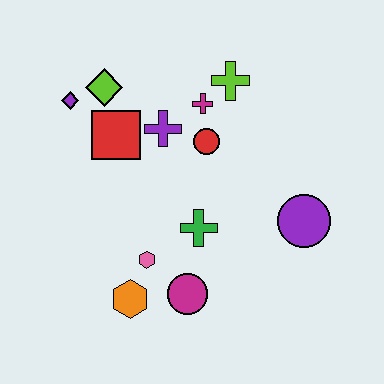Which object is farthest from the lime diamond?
The purple circle is farthest from the lime diamond.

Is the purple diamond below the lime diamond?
Yes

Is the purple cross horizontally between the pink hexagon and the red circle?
Yes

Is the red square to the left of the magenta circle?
Yes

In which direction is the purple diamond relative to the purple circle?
The purple diamond is to the left of the purple circle.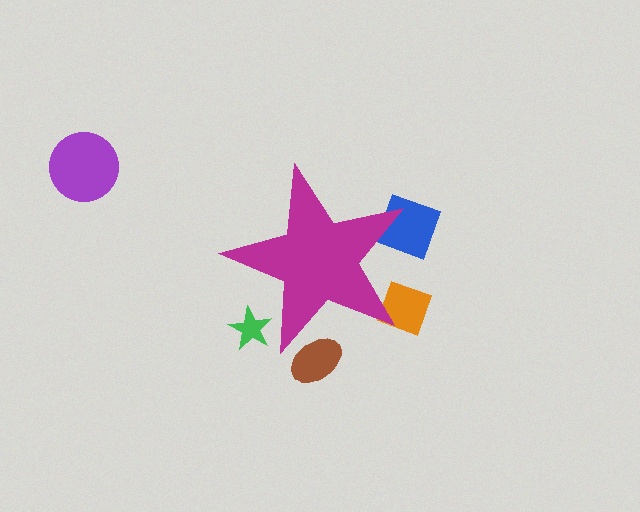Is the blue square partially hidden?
Yes, the blue square is partially hidden behind the magenta star.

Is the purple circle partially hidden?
No, the purple circle is fully visible.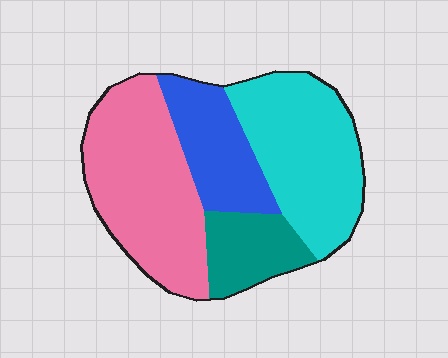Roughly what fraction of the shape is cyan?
Cyan covers roughly 30% of the shape.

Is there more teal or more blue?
Blue.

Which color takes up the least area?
Teal, at roughly 15%.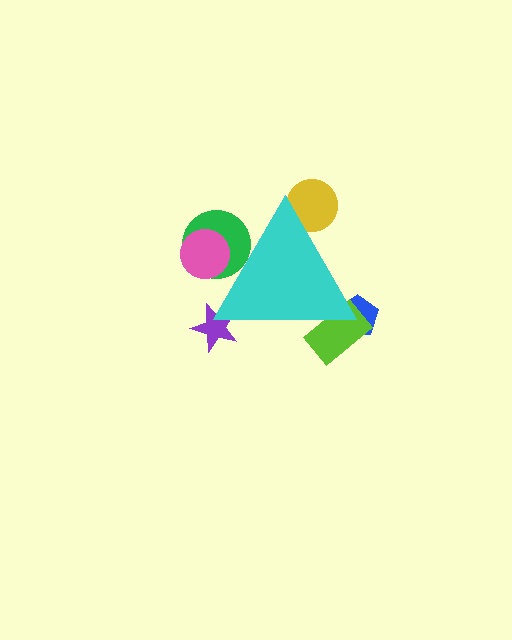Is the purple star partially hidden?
Yes, the purple star is partially hidden behind the cyan triangle.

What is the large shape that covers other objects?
A cyan triangle.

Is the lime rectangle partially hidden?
Yes, the lime rectangle is partially hidden behind the cyan triangle.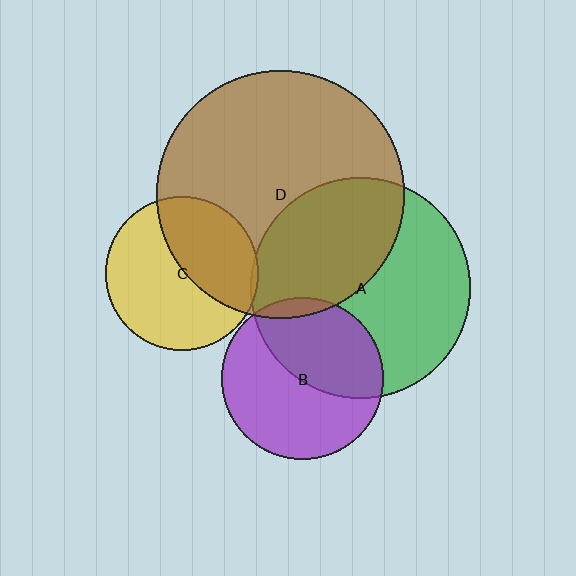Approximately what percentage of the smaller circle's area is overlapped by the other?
Approximately 40%.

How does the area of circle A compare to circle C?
Approximately 2.1 times.